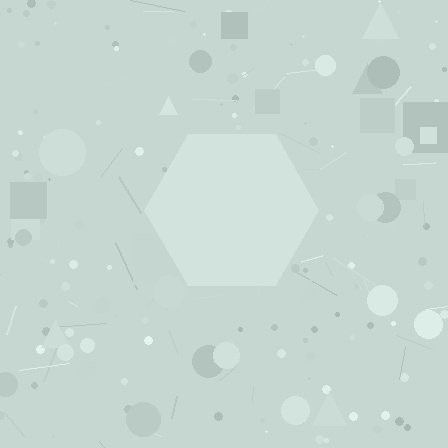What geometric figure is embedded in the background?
A hexagon is embedded in the background.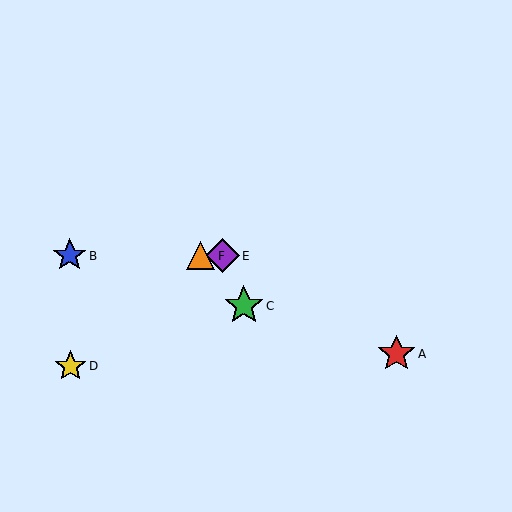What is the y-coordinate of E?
Object E is at y≈256.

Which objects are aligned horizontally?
Objects B, E, F are aligned horizontally.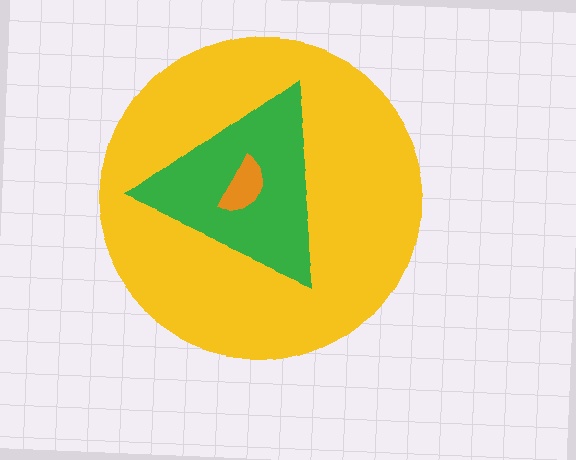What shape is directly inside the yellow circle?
The green triangle.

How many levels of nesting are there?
3.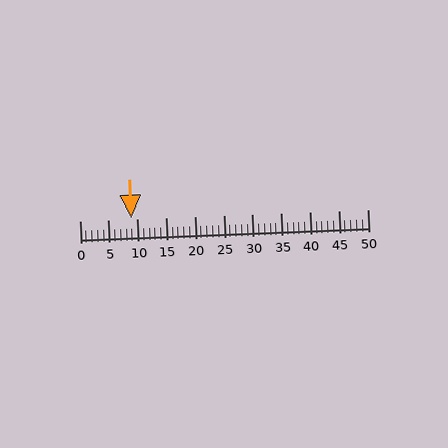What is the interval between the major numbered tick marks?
The major tick marks are spaced 5 units apart.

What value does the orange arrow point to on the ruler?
The orange arrow points to approximately 9.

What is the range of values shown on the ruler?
The ruler shows values from 0 to 50.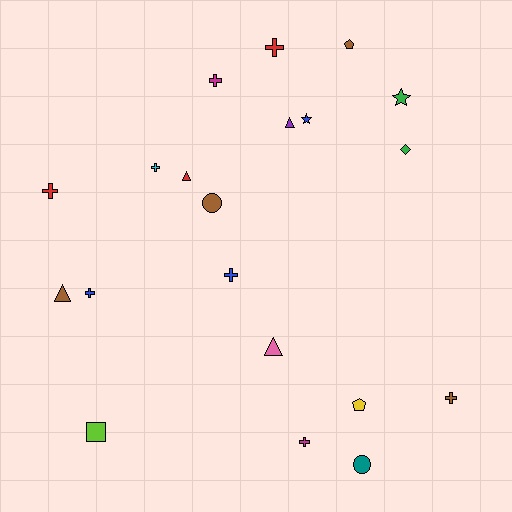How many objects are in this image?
There are 20 objects.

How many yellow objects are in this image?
There is 1 yellow object.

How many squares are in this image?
There is 1 square.